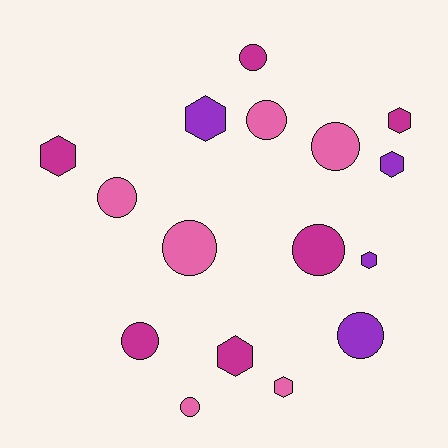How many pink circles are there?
There are 5 pink circles.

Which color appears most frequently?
Pink, with 6 objects.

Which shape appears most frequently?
Circle, with 9 objects.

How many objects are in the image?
There are 16 objects.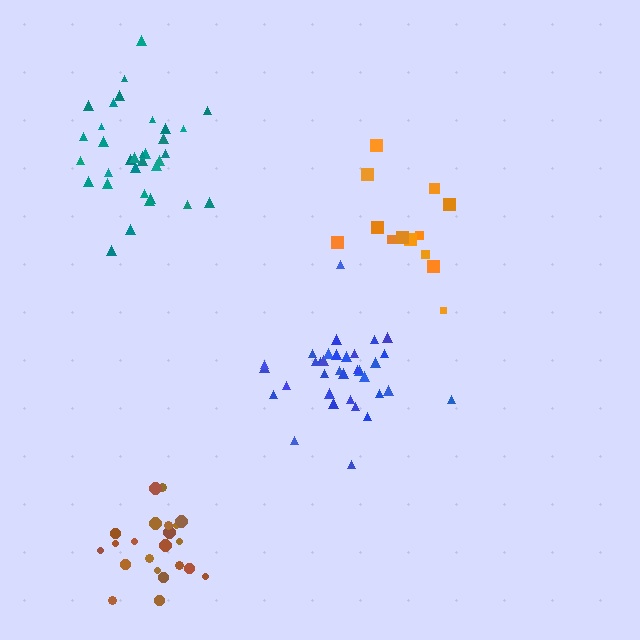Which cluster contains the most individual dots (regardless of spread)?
Blue (34).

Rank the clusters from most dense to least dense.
blue, brown, teal, orange.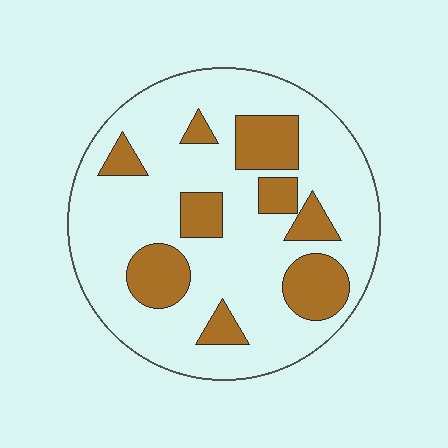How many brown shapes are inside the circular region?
9.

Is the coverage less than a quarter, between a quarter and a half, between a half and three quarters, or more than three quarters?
Less than a quarter.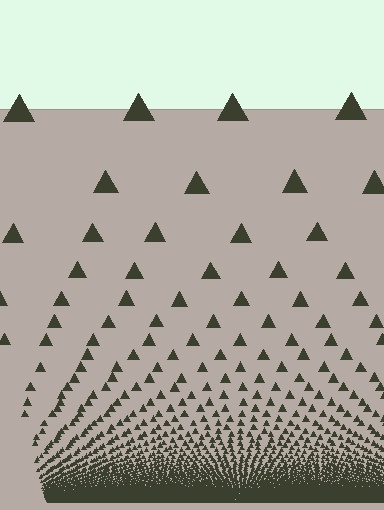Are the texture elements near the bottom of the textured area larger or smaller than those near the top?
Smaller. The gradient is inverted — elements near the bottom are smaller and denser.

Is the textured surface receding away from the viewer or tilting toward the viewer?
The surface appears to tilt toward the viewer. Texture elements get larger and sparser toward the top.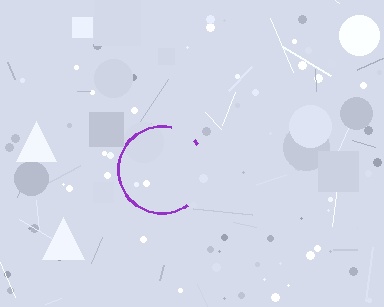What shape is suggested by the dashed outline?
The dashed outline suggests a circle.